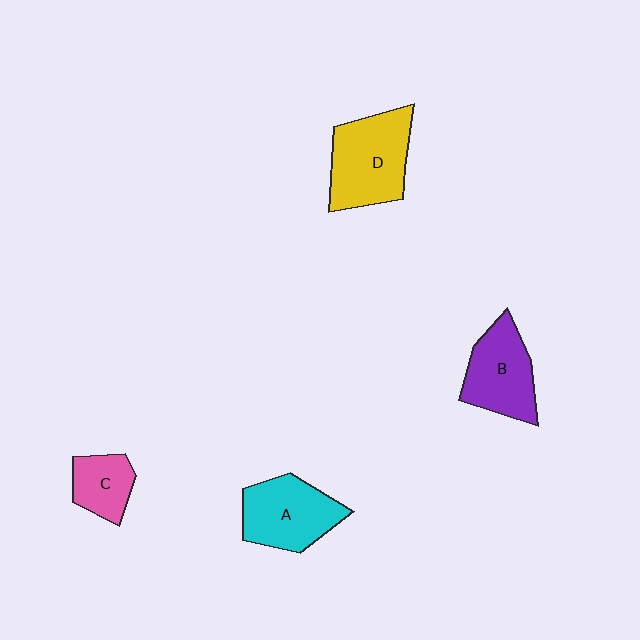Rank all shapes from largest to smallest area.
From largest to smallest: D (yellow), A (cyan), B (purple), C (pink).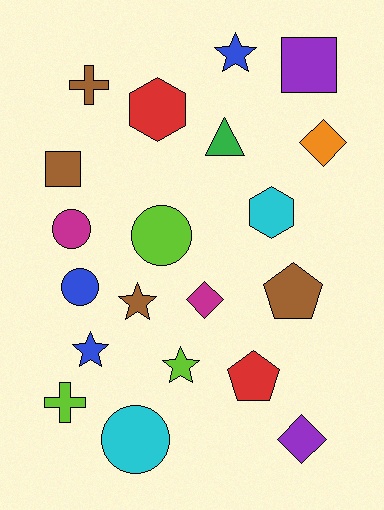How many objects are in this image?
There are 20 objects.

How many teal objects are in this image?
There are no teal objects.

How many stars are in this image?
There are 4 stars.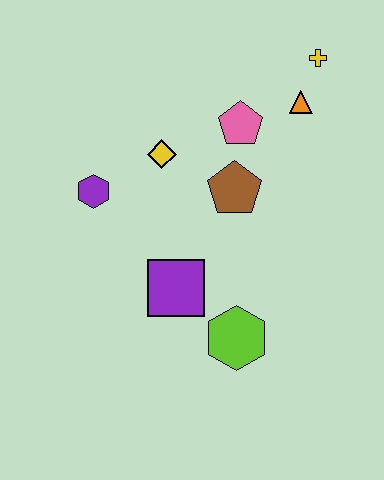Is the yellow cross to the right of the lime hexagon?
Yes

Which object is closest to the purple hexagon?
The yellow diamond is closest to the purple hexagon.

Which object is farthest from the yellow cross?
The lime hexagon is farthest from the yellow cross.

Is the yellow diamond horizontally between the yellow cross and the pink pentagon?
No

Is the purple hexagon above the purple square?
Yes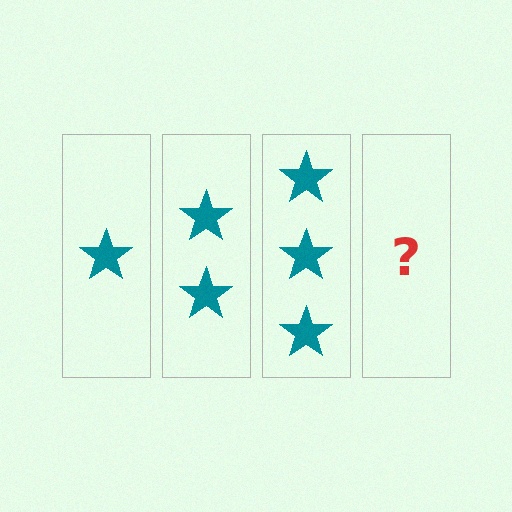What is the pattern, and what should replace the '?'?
The pattern is that each step adds one more star. The '?' should be 4 stars.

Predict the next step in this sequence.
The next step is 4 stars.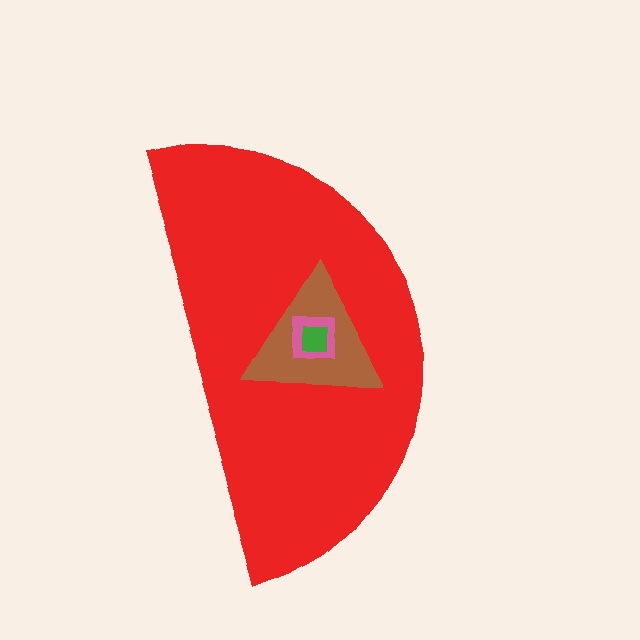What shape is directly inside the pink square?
The green square.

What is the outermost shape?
The red semicircle.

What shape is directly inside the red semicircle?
The brown triangle.